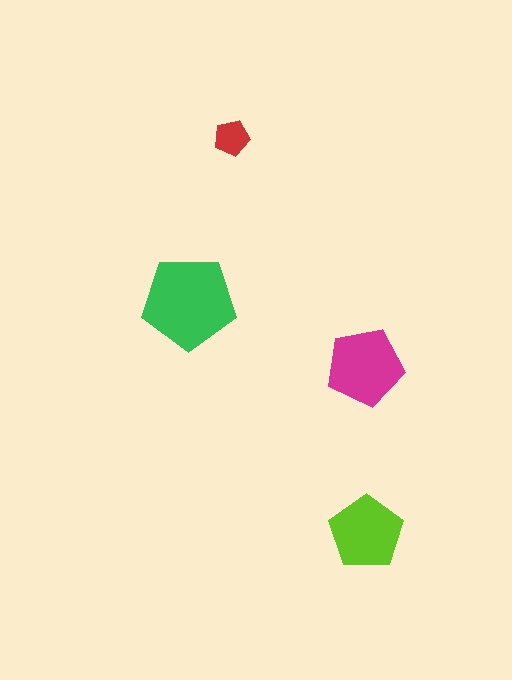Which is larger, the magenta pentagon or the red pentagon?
The magenta one.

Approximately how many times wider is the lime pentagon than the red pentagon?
About 2 times wider.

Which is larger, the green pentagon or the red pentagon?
The green one.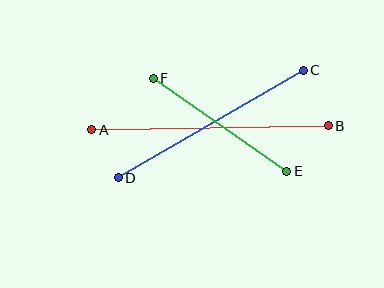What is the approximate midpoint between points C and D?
The midpoint is at approximately (211, 124) pixels.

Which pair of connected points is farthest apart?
Points A and B are farthest apart.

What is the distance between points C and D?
The distance is approximately 214 pixels.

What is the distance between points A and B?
The distance is approximately 237 pixels.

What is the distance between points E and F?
The distance is approximately 163 pixels.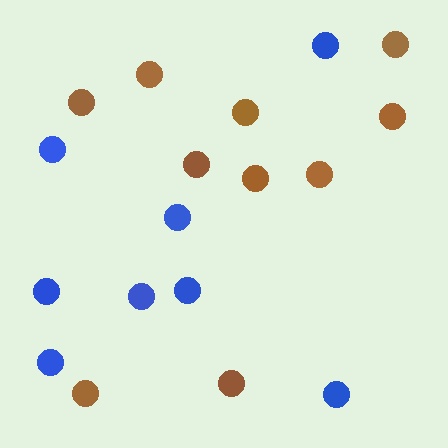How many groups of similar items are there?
There are 2 groups: one group of brown circles (10) and one group of blue circles (8).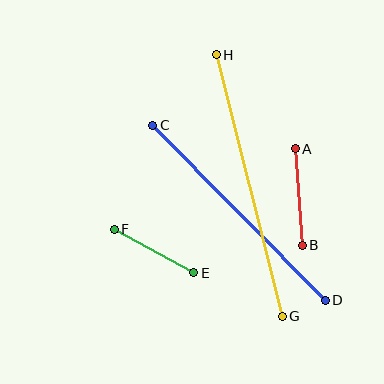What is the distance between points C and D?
The distance is approximately 245 pixels.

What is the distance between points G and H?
The distance is approximately 270 pixels.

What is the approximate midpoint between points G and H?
The midpoint is at approximately (249, 185) pixels.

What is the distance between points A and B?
The distance is approximately 97 pixels.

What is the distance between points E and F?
The distance is approximately 91 pixels.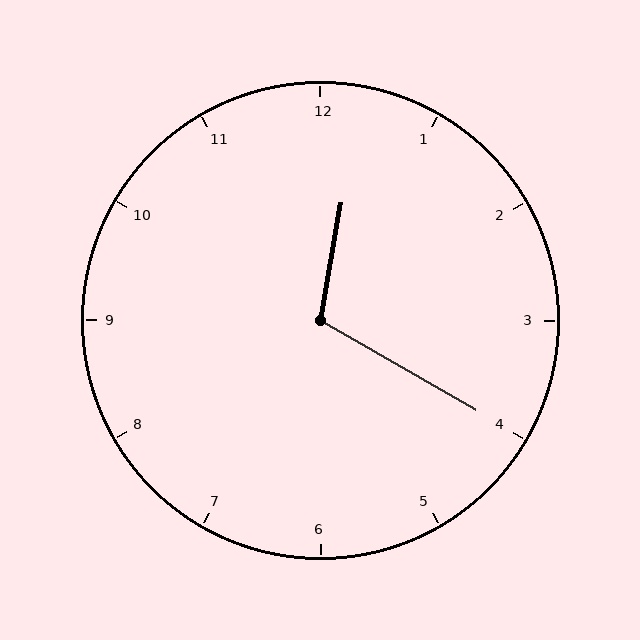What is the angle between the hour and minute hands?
Approximately 110 degrees.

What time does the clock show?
12:20.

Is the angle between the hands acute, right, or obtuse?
It is obtuse.